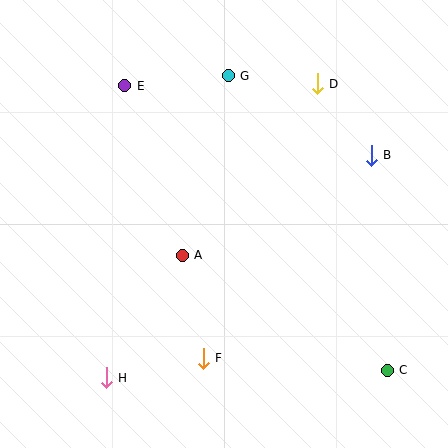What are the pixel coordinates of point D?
Point D is at (317, 84).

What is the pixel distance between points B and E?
The distance between B and E is 256 pixels.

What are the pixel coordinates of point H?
Point H is at (106, 378).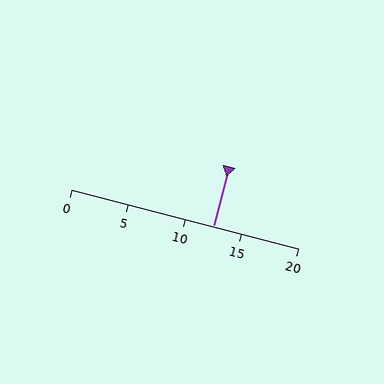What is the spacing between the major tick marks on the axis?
The major ticks are spaced 5 apart.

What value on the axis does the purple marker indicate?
The marker indicates approximately 12.5.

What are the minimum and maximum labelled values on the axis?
The axis runs from 0 to 20.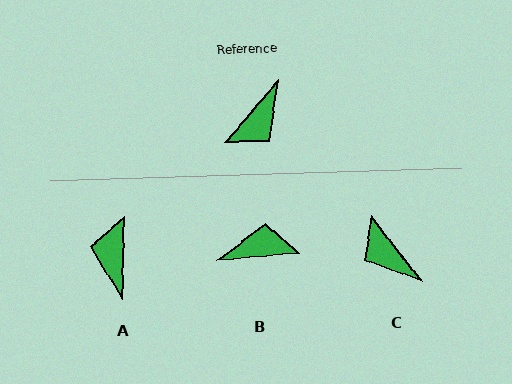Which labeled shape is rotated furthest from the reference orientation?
A, about 141 degrees away.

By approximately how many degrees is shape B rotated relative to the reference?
Approximately 136 degrees counter-clockwise.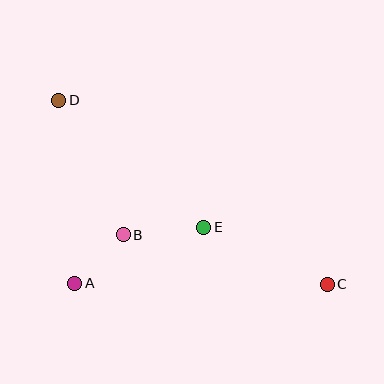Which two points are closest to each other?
Points A and B are closest to each other.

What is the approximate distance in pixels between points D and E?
The distance between D and E is approximately 193 pixels.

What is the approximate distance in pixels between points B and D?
The distance between B and D is approximately 149 pixels.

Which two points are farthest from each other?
Points C and D are farthest from each other.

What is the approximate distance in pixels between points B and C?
The distance between B and C is approximately 210 pixels.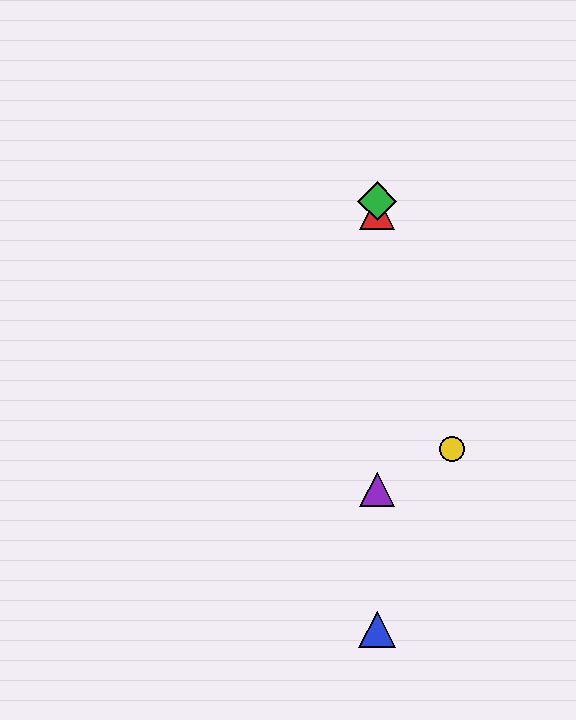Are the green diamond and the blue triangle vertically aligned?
Yes, both are at x≈377.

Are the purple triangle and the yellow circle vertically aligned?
No, the purple triangle is at x≈377 and the yellow circle is at x≈452.